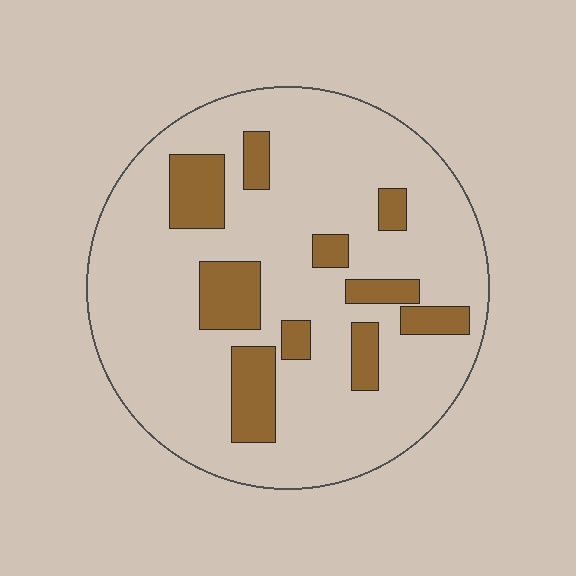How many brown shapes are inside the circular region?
10.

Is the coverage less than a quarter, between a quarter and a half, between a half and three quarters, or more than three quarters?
Less than a quarter.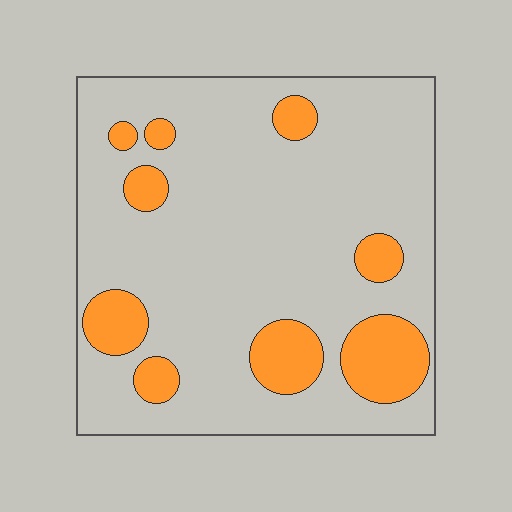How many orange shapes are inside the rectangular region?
9.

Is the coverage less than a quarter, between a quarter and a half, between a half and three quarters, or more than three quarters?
Less than a quarter.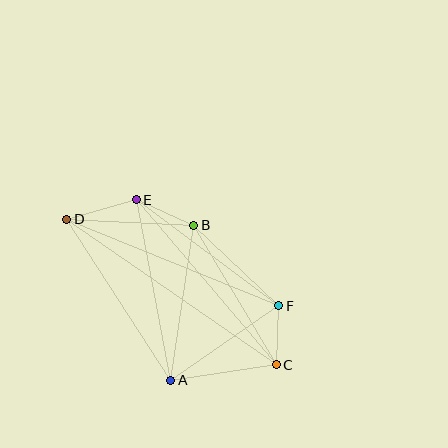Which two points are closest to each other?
Points C and F are closest to each other.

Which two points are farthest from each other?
Points C and D are farthest from each other.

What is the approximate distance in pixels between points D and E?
The distance between D and E is approximately 72 pixels.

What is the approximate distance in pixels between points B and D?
The distance between B and D is approximately 127 pixels.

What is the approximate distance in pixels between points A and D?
The distance between A and D is approximately 192 pixels.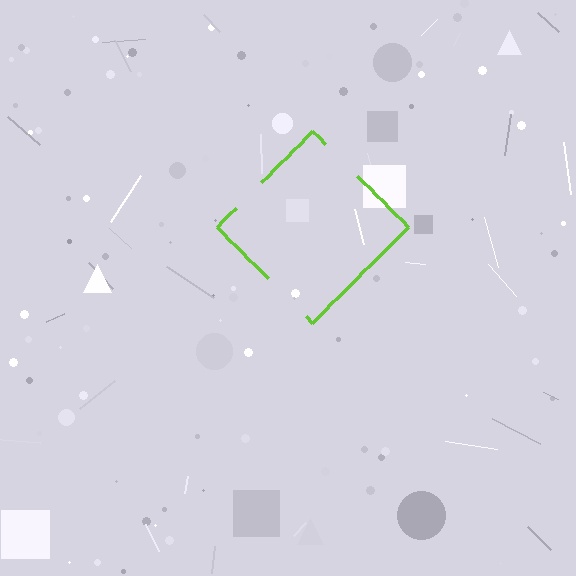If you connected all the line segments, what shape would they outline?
They would outline a diamond.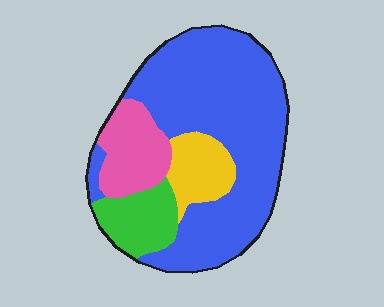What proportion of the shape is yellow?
Yellow covers about 10% of the shape.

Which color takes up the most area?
Blue, at roughly 65%.